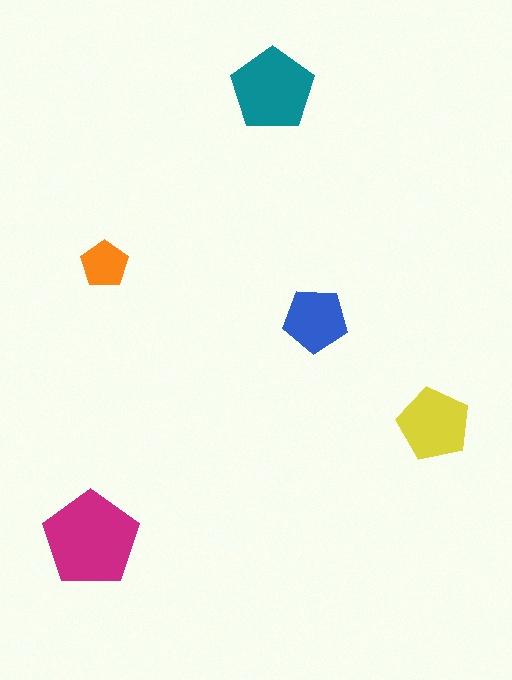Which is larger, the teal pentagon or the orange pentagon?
The teal one.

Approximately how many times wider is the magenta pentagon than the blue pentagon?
About 1.5 times wider.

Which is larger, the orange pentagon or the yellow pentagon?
The yellow one.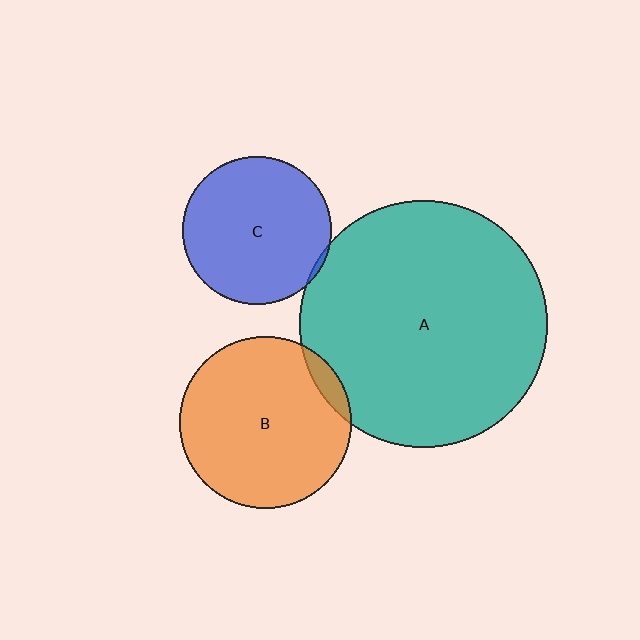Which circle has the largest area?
Circle A (teal).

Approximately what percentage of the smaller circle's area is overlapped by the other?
Approximately 5%.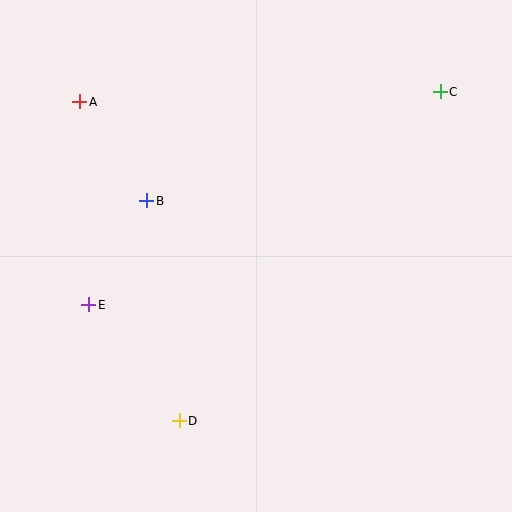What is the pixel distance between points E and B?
The distance between E and B is 119 pixels.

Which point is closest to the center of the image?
Point B at (147, 201) is closest to the center.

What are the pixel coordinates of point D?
Point D is at (179, 421).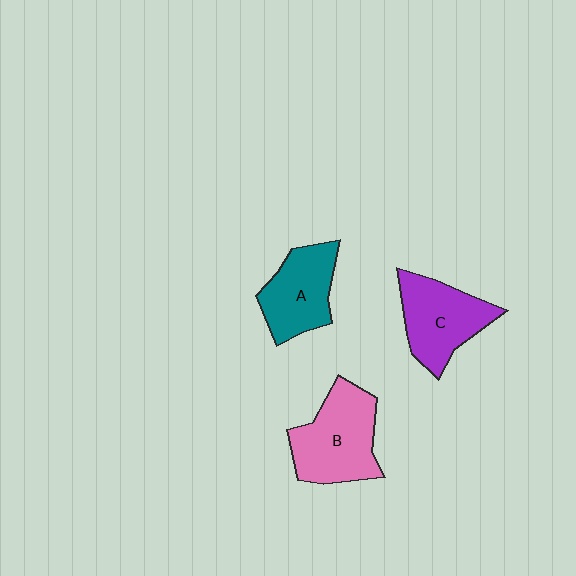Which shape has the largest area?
Shape B (pink).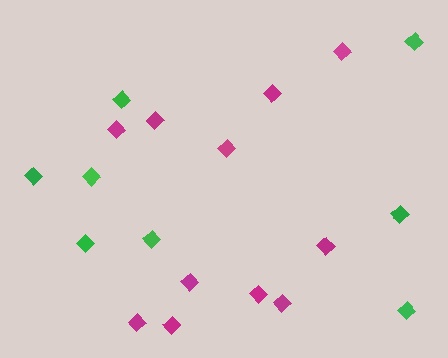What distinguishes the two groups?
There are 2 groups: one group of magenta diamonds (11) and one group of green diamonds (8).